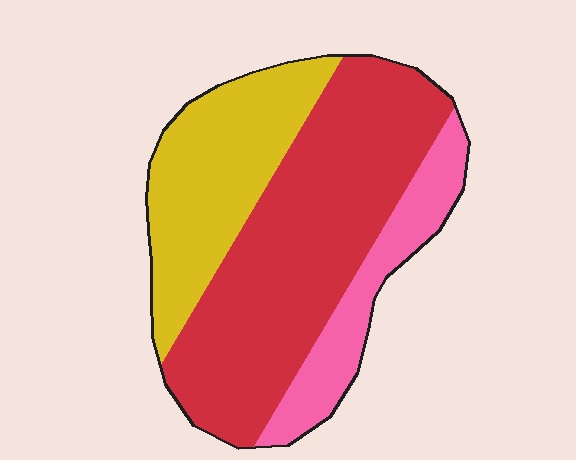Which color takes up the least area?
Pink, at roughly 15%.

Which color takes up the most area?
Red, at roughly 55%.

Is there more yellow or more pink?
Yellow.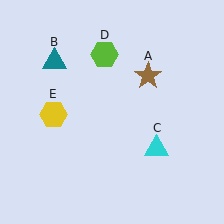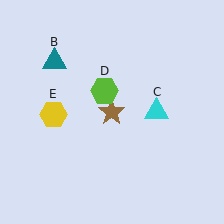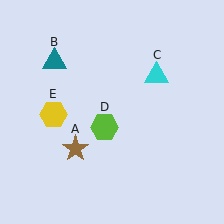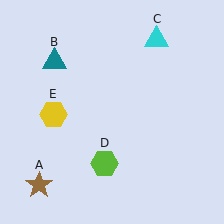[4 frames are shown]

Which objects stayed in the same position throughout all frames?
Teal triangle (object B) and yellow hexagon (object E) remained stationary.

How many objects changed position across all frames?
3 objects changed position: brown star (object A), cyan triangle (object C), lime hexagon (object D).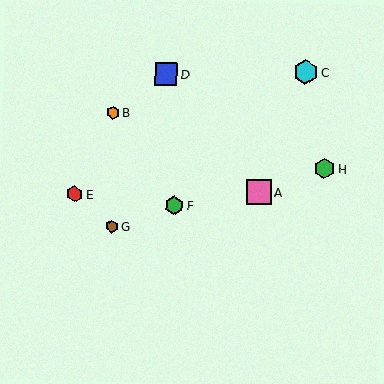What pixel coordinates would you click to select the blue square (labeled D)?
Click at (166, 74) to select the blue square D.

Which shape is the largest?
The cyan hexagon (labeled C) is the largest.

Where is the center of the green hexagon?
The center of the green hexagon is at (324, 169).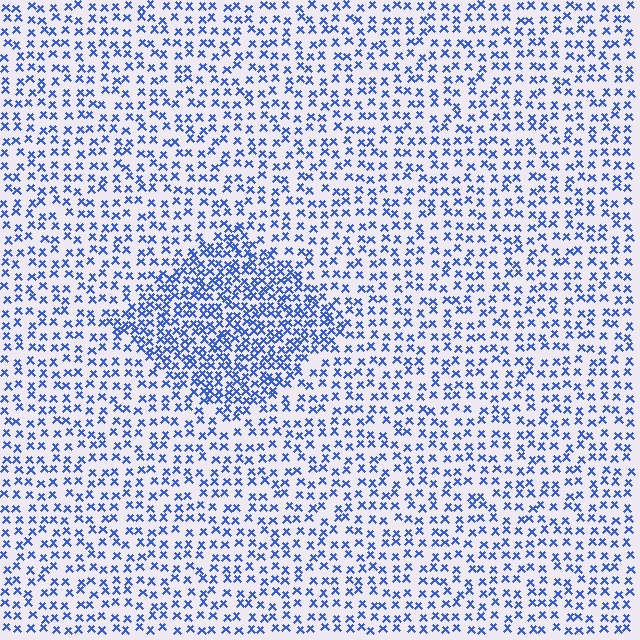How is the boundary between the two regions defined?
The boundary is defined by a change in element density (approximately 2.0x ratio). All elements are the same color, size, and shape.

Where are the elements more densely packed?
The elements are more densely packed inside the diamond boundary.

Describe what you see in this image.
The image contains small blue elements arranged at two different densities. A diamond-shaped region is visible where the elements are more densely packed than the surrounding area.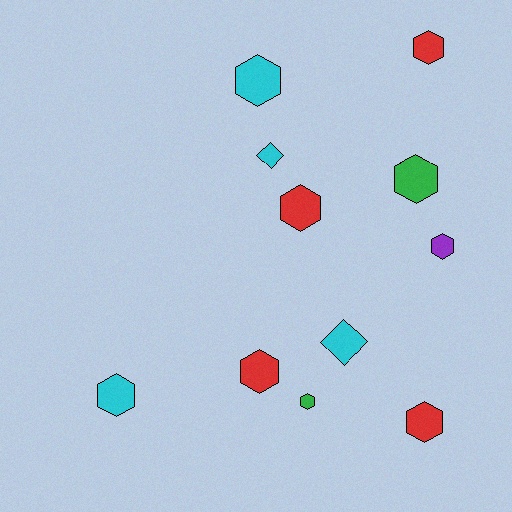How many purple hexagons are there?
There is 1 purple hexagon.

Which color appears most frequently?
Cyan, with 4 objects.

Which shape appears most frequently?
Hexagon, with 9 objects.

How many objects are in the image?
There are 11 objects.